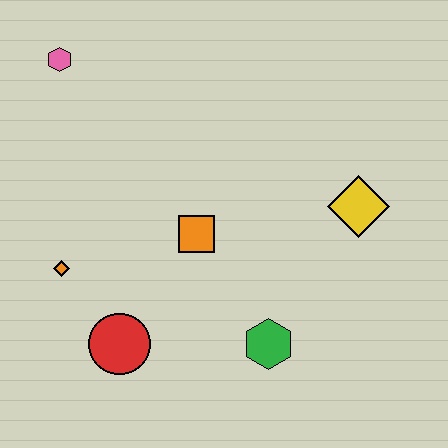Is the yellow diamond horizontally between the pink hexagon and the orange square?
No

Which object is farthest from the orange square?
The pink hexagon is farthest from the orange square.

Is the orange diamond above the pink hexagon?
No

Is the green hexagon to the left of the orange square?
No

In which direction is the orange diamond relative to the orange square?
The orange diamond is to the left of the orange square.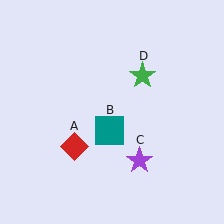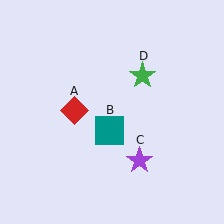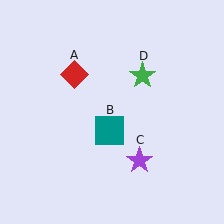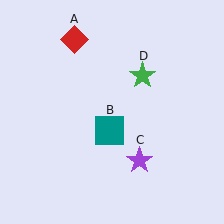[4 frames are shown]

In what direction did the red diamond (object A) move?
The red diamond (object A) moved up.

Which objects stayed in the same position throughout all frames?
Teal square (object B) and purple star (object C) and green star (object D) remained stationary.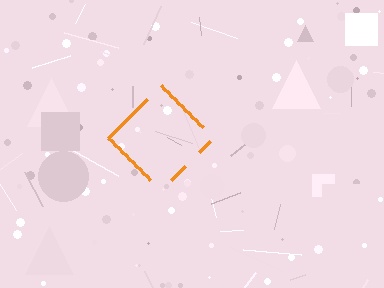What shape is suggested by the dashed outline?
The dashed outline suggests a diamond.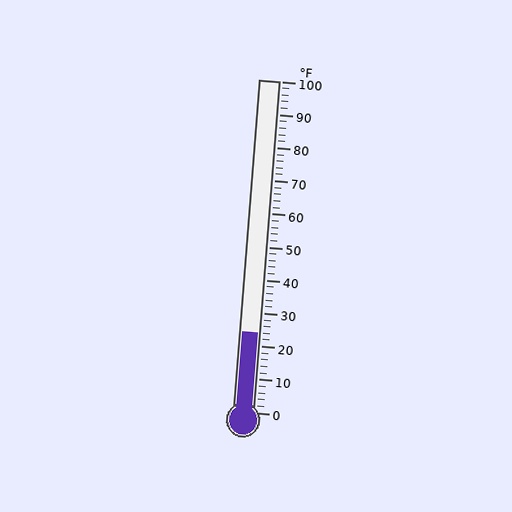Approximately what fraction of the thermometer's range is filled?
The thermometer is filled to approximately 25% of its range.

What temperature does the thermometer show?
The thermometer shows approximately 24°F.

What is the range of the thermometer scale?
The thermometer scale ranges from 0°F to 100°F.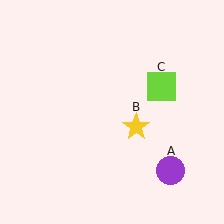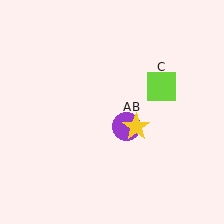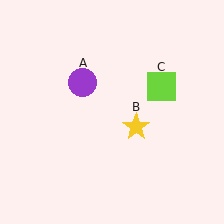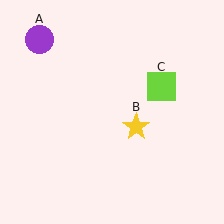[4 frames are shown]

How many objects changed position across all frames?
1 object changed position: purple circle (object A).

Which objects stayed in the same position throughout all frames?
Yellow star (object B) and lime square (object C) remained stationary.